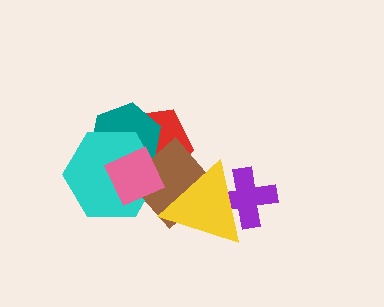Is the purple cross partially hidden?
Yes, it is partially covered by another shape.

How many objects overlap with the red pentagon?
4 objects overlap with the red pentagon.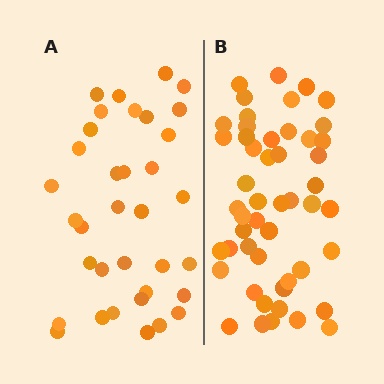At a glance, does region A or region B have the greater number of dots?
Region B (the right region) has more dots.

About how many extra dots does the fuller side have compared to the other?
Region B has approximately 15 more dots than region A.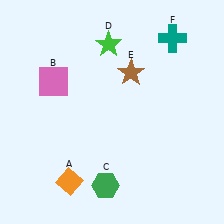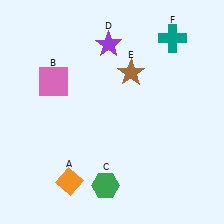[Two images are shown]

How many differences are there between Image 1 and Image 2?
There is 1 difference between the two images.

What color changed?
The star (D) changed from green in Image 1 to purple in Image 2.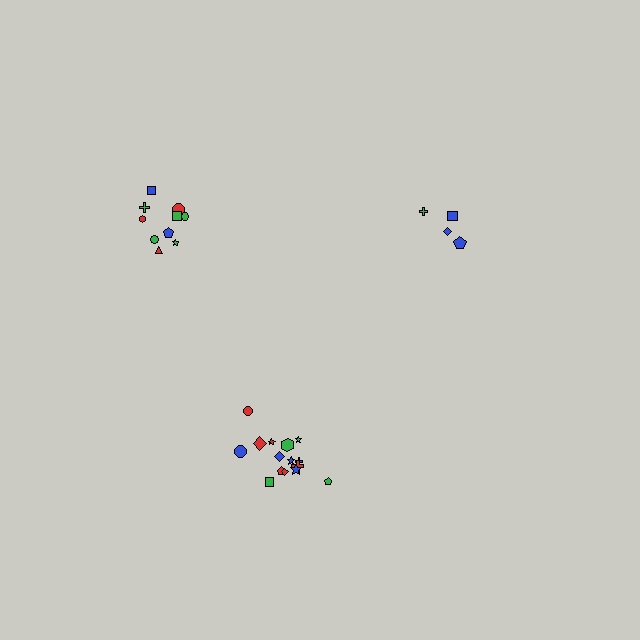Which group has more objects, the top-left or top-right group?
The top-left group.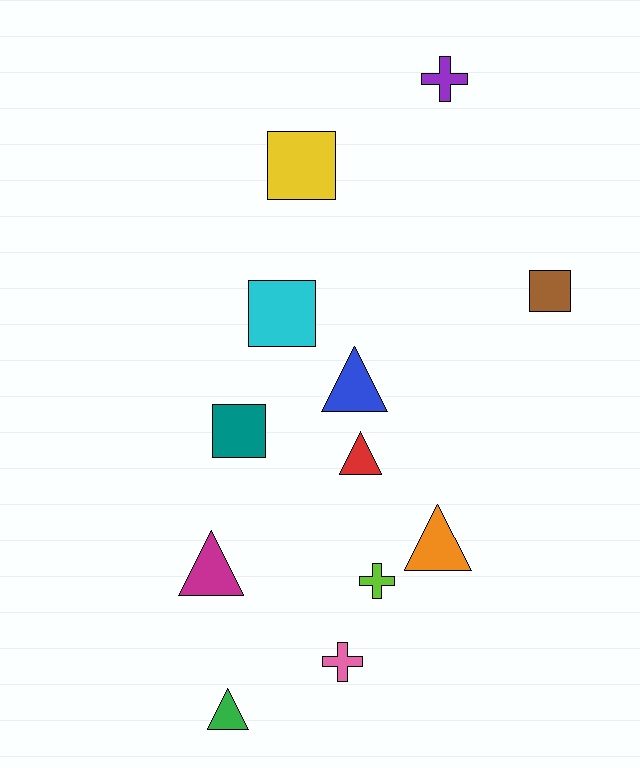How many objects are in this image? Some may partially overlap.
There are 12 objects.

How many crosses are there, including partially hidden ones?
There are 3 crosses.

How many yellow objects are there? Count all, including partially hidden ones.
There is 1 yellow object.